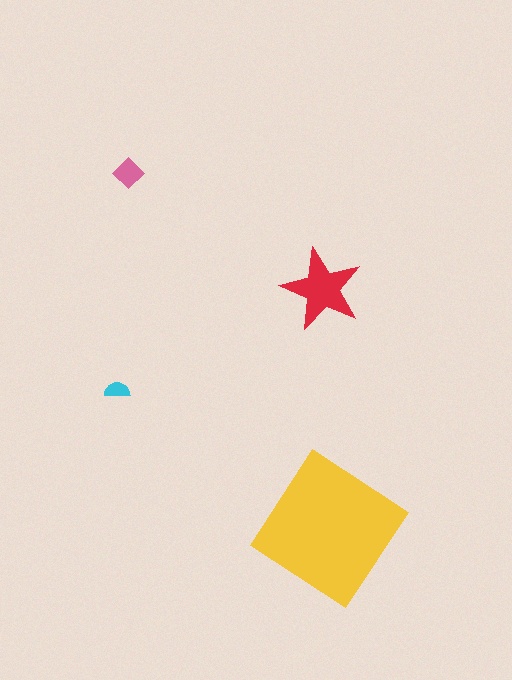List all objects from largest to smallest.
The yellow diamond, the red star, the pink diamond, the cyan semicircle.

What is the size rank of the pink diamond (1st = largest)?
3rd.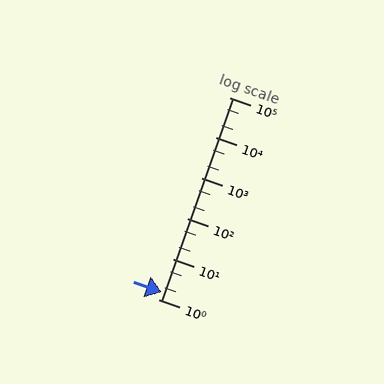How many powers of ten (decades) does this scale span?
The scale spans 5 decades, from 1 to 100000.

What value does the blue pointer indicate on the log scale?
The pointer indicates approximately 1.5.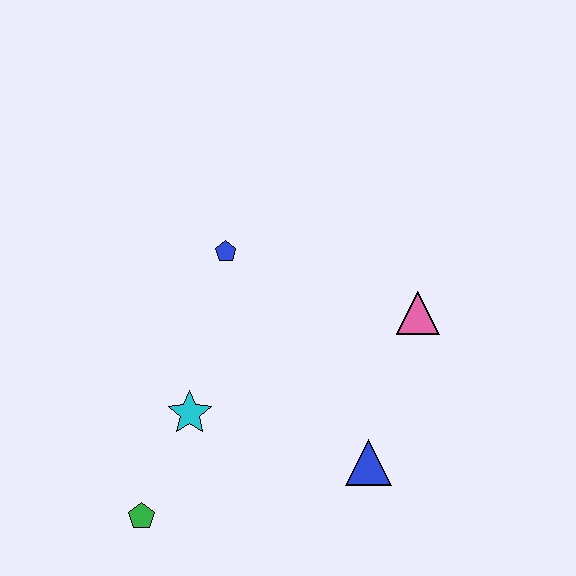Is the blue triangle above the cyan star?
No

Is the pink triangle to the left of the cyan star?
No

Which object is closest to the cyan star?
The green pentagon is closest to the cyan star.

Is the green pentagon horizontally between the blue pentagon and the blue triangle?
No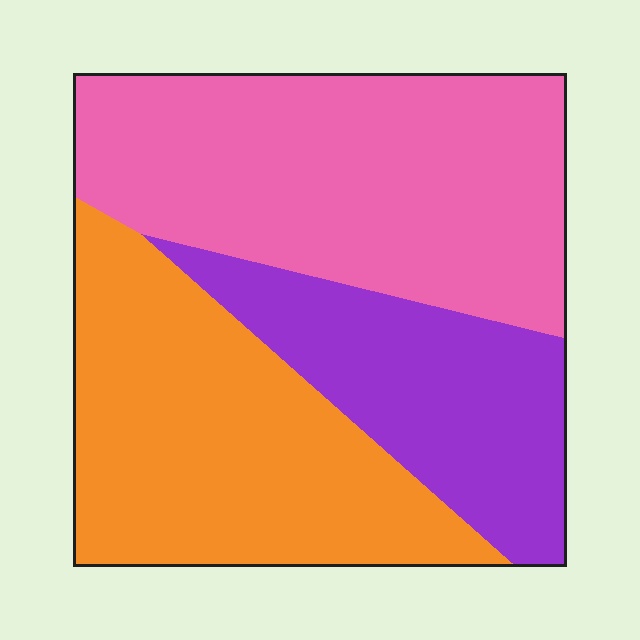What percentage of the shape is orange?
Orange covers about 35% of the shape.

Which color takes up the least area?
Purple, at roughly 25%.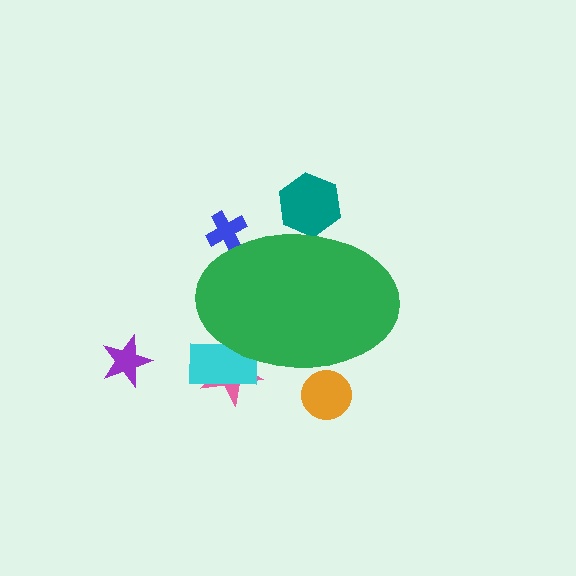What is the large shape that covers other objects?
A green ellipse.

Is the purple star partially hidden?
No, the purple star is fully visible.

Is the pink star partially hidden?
Yes, the pink star is partially hidden behind the green ellipse.